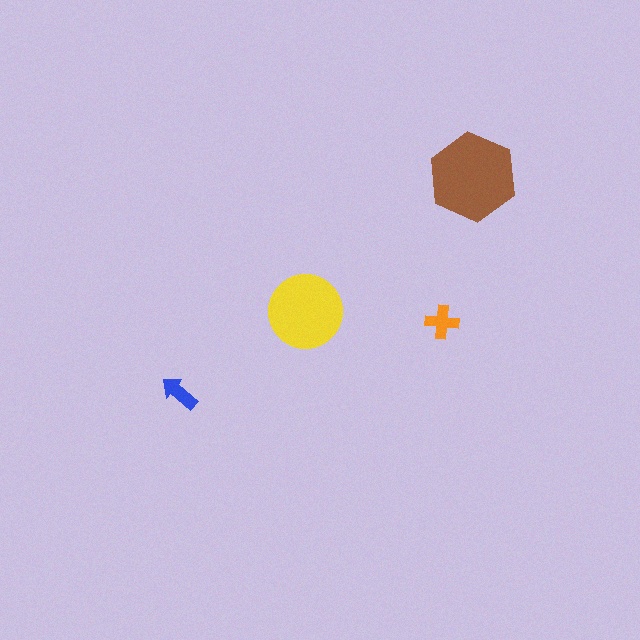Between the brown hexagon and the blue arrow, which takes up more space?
The brown hexagon.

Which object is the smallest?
The blue arrow.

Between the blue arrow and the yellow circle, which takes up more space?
The yellow circle.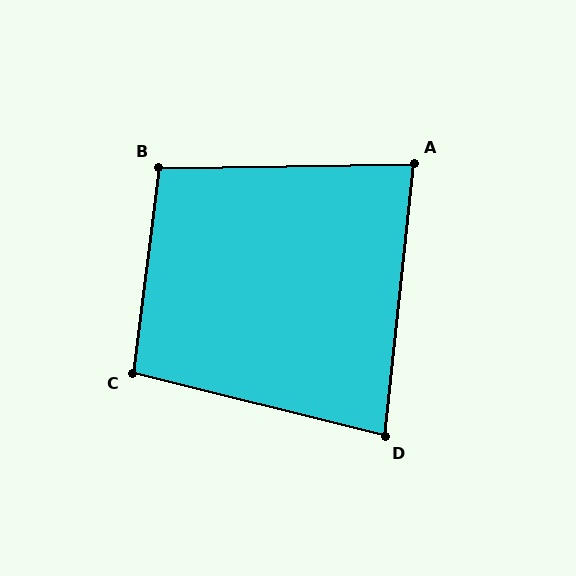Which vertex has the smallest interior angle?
D, at approximately 82 degrees.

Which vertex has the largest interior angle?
B, at approximately 98 degrees.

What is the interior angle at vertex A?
Approximately 83 degrees (acute).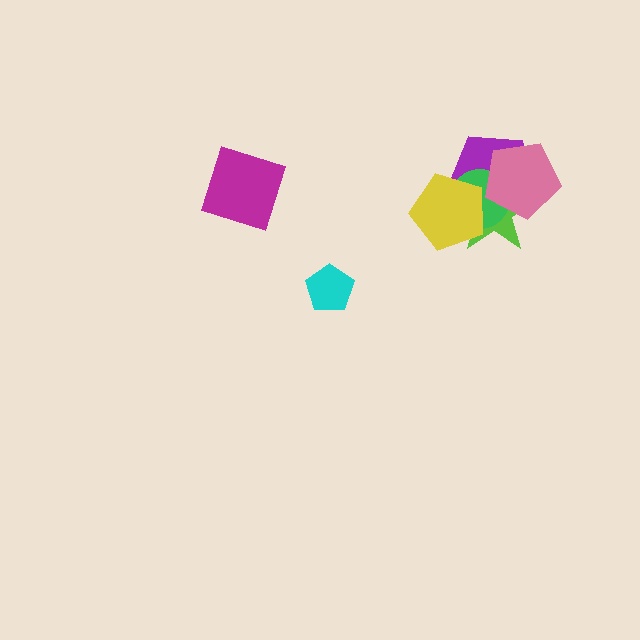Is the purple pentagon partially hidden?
Yes, it is partially covered by another shape.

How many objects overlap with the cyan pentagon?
0 objects overlap with the cyan pentagon.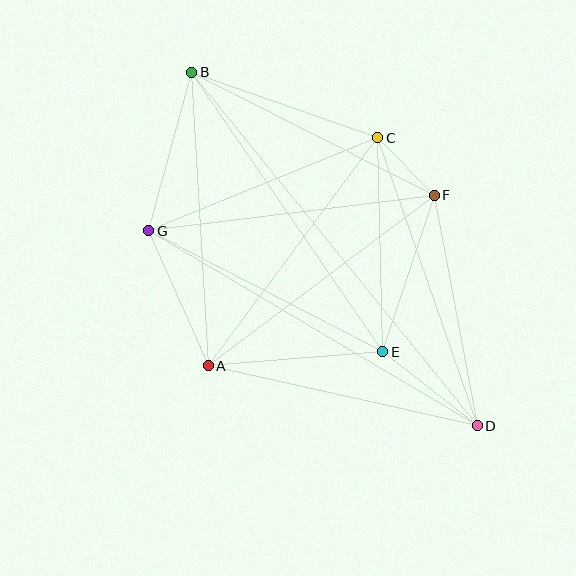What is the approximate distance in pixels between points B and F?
The distance between B and F is approximately 272 pixels.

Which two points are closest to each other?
Points C and F are closest to each other.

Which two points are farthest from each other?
Points B and D are farthest from each other.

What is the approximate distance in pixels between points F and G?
The distance between F and G is approximately 288 pixels.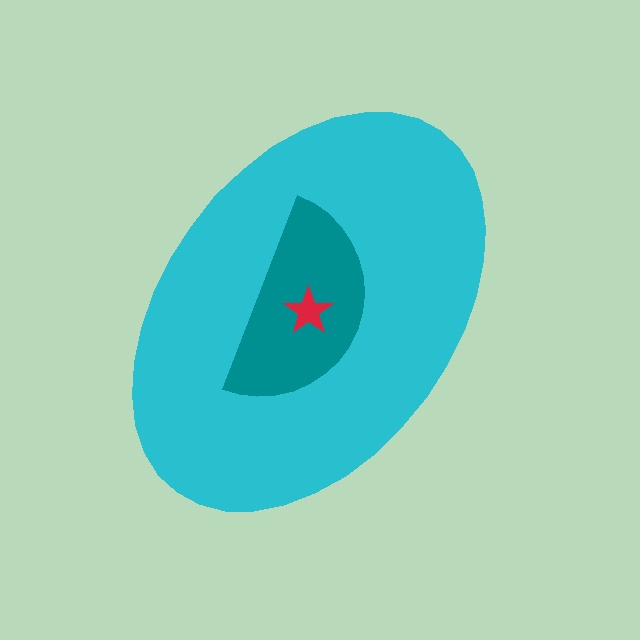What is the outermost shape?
The cyan ellipse.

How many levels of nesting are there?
3.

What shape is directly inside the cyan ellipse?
The teal semicircle.